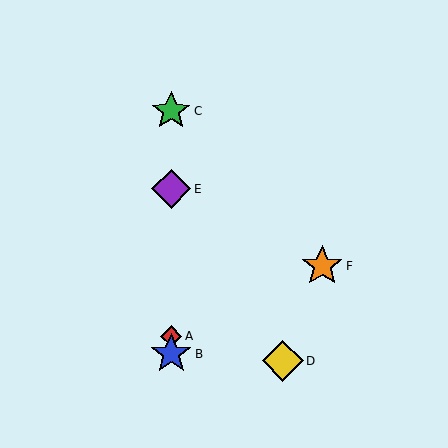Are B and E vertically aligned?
Yes, both are at x≈171.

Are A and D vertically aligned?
No, A is at x≈171 and D is at x≈283.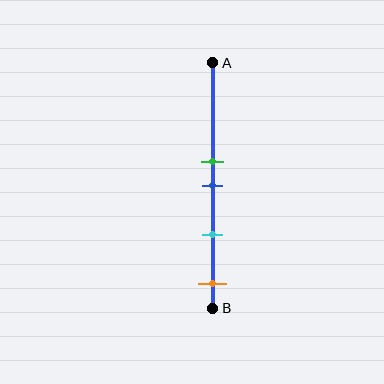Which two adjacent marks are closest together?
The green and blue marks are the closest adjacent pair.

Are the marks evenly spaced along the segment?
No, the marks are not evenly spaced.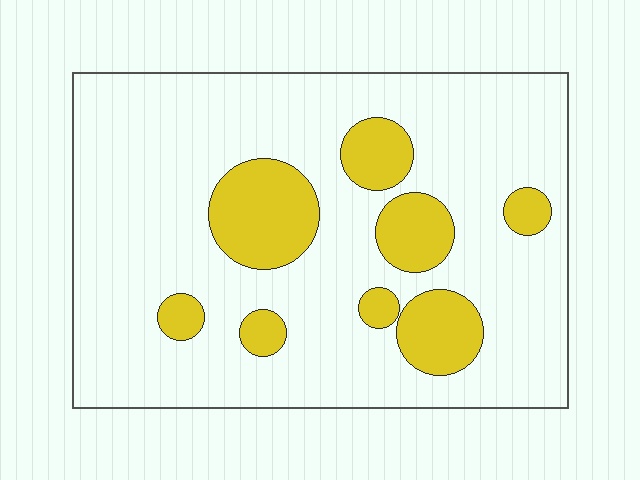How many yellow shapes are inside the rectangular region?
8.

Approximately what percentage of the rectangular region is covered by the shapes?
Approximately 20%.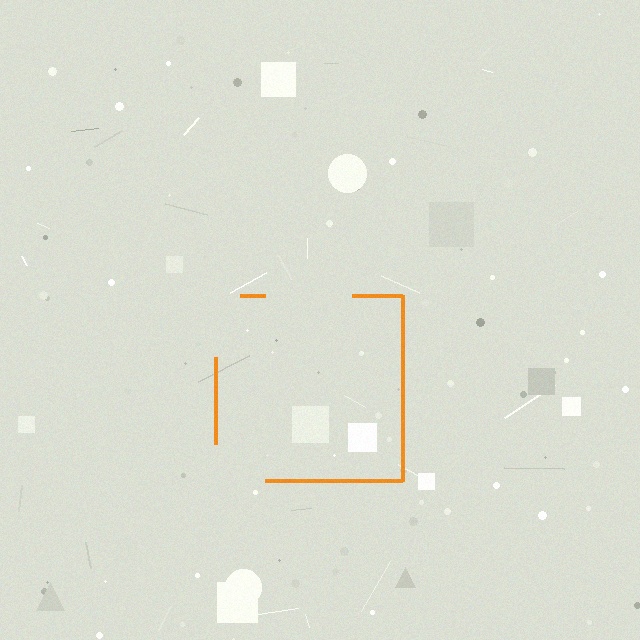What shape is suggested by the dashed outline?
The dashed outline suggests a square.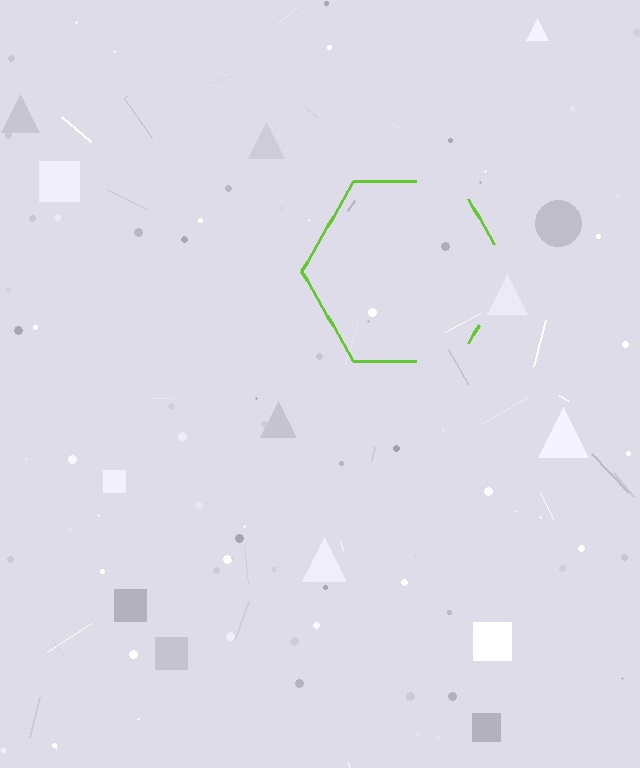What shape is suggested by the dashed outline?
The dashed outline suggests a hexagon.